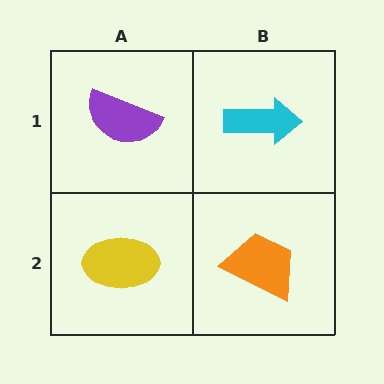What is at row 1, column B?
A cyan arrow.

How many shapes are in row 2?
2 shapes.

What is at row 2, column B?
An orange trapezoid.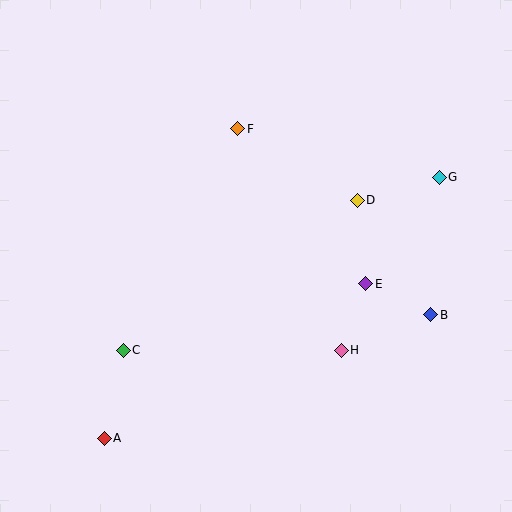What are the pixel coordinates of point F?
Point F is at (238, 129).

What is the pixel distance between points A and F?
The distance between A and F is 337 pixels.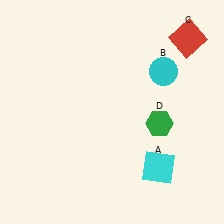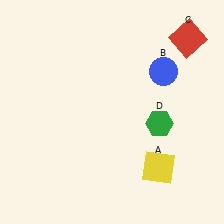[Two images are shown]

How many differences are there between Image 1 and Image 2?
There are 2 differences between the two images.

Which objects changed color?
A changed from cyan to yellow. B changed from cyan to blue.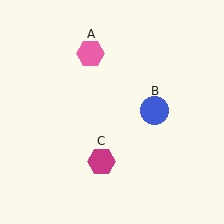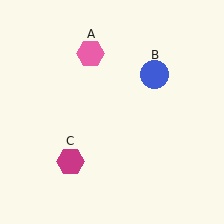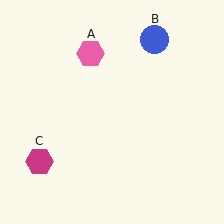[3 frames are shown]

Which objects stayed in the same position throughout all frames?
Pink hexagon (object A) remained stationary.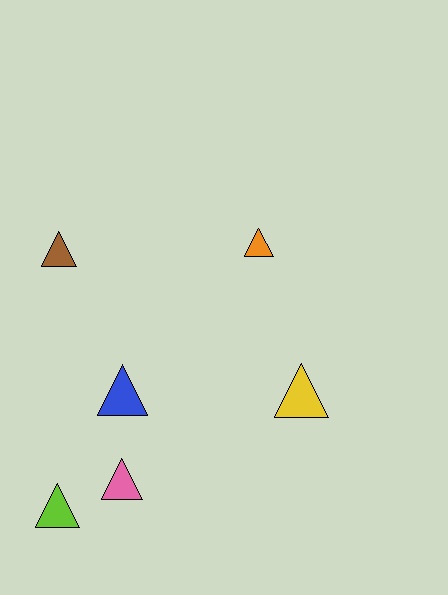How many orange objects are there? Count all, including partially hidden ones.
There is 1 orange object.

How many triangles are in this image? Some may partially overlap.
There are 6 triangles.